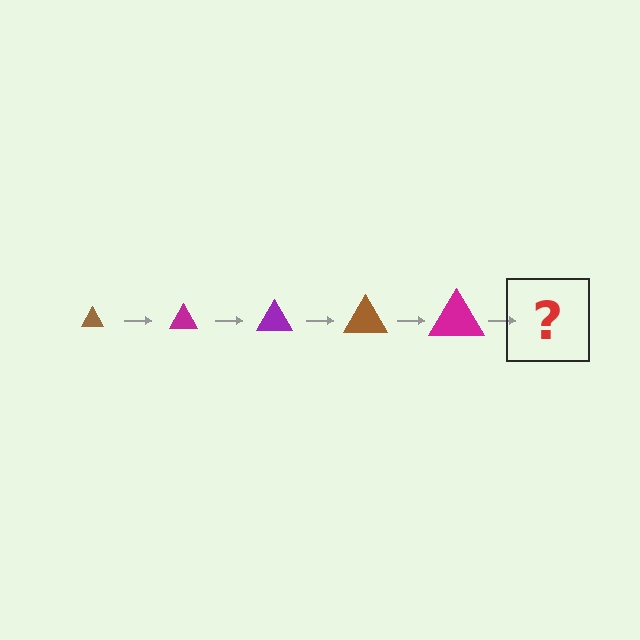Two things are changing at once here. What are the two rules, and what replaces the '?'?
The two rules are that the triangle grows larger each step and the color cycles through brown, magenta, and purple. The '?' should be a purple triangle, larger than the previous one.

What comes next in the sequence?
The next element should be a purple triangle, larger than the previous one.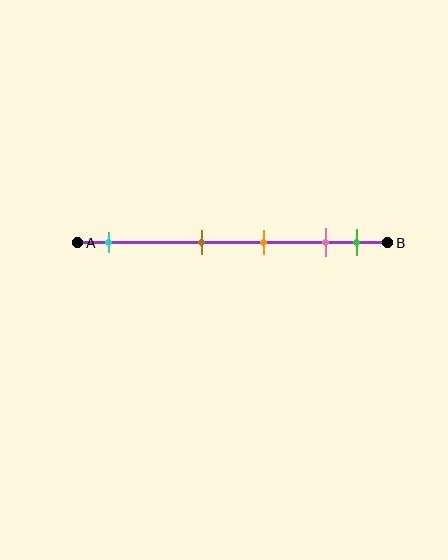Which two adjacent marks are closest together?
The pink and green marks are the closest adjacent pair.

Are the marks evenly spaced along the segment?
No, the marks are not evenly spaced.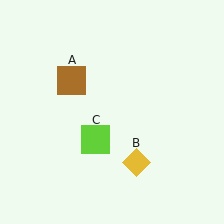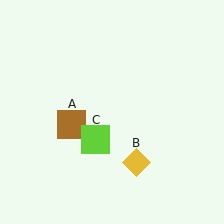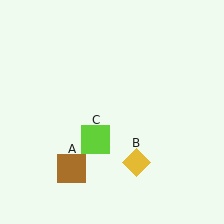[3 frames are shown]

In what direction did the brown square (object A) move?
The brown square (object A) moved down.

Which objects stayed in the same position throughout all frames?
Yellow diamond (object B) and lime square (object C) remained stationary.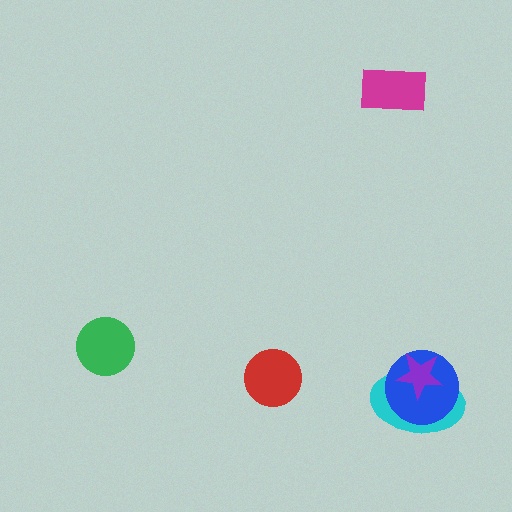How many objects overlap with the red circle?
0 objects overlap with the red circle.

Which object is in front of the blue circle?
The purple star is in front of the blue circle.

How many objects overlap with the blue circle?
2 objects overlap with the blue circle.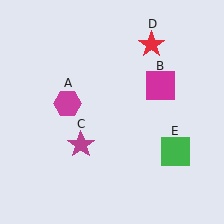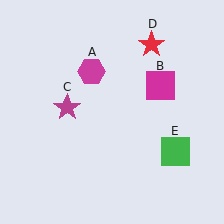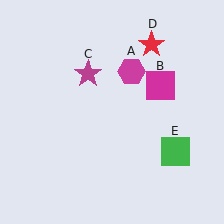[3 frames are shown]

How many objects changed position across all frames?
2 objects changed position: magenta hexagon (object A), magenta star (object C).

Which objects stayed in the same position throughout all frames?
Magenta square (object B) and red star (object D) and green square (object E) remained stationary.